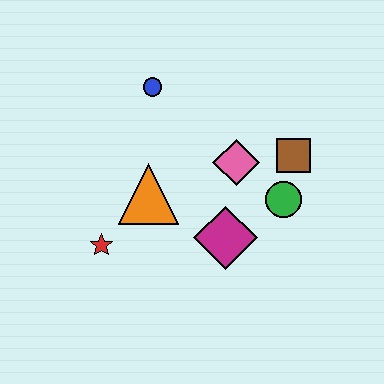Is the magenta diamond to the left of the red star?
No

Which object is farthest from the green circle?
The red star is farthest from the green circle.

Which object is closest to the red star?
The orange triangle is closest to the red star.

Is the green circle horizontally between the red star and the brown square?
Yes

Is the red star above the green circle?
No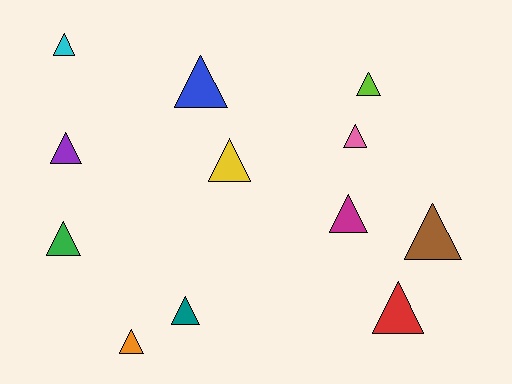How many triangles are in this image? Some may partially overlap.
There are 12 triangles.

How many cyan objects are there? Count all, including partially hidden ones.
There is 1 cyan object.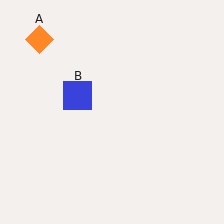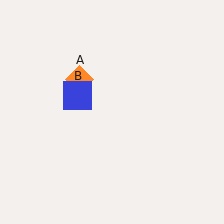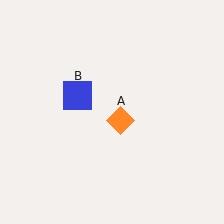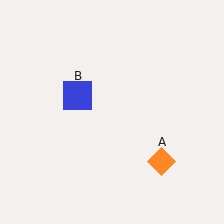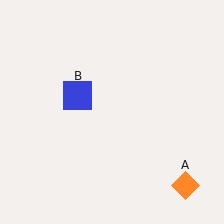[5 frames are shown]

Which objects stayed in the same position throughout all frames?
Blue square (object B) remained stationary.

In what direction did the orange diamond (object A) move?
The orange diamond (object A) moved down and to the right.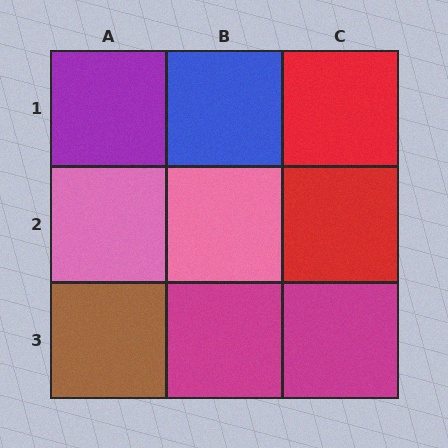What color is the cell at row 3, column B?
Magenta.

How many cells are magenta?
2 cells are magenta.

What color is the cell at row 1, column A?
Purple.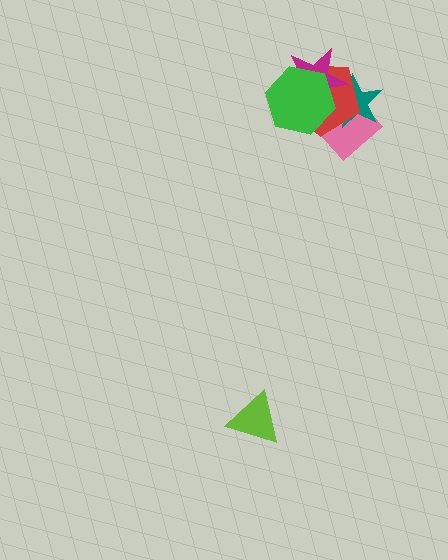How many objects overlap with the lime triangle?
0 objects overlap with the lime triangle.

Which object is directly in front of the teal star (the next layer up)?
The red pentagon is directly in front of the teal star.